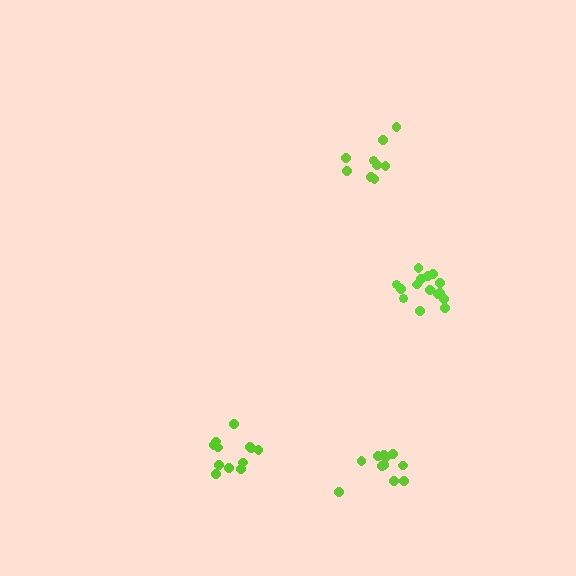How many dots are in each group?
Group 1: 12 dots, Group 2: 9 dots, Group 3: 12 dots, Group 4: 15 dots (48 total).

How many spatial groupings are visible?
There are 4 spatial groupings.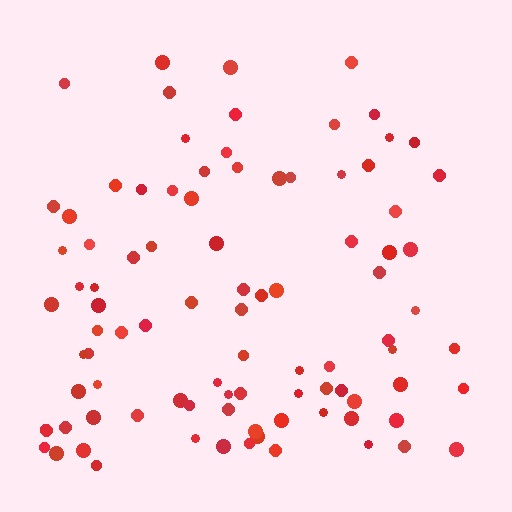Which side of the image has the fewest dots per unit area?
The top.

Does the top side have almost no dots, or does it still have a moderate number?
Still a moderate number, just noticeably fewer than the bottom.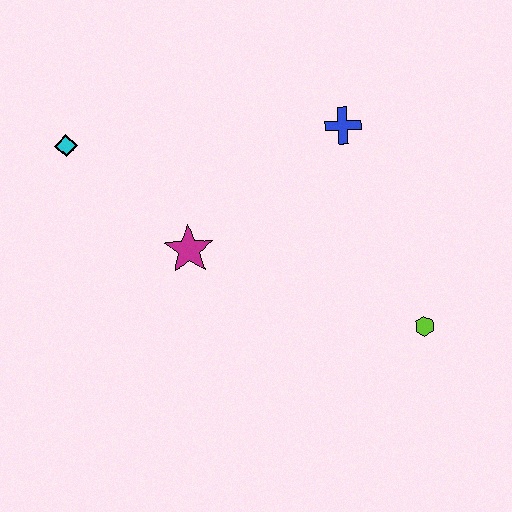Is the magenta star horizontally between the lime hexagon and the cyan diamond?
Yes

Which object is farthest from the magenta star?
The lime hexagon is farthest from the magenta star.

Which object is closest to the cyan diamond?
The magenta star is closest to the cyan diamond.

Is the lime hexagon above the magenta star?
No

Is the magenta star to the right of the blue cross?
No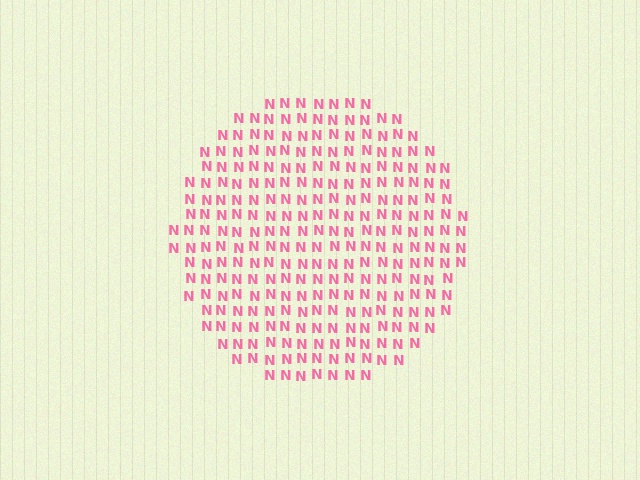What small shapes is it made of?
It is made of small letter N's.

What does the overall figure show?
The overall figure shows a circle.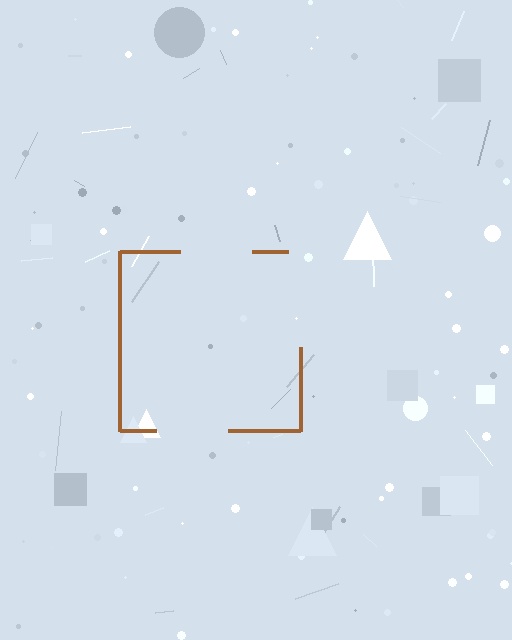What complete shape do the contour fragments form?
The contour fragments form a square.